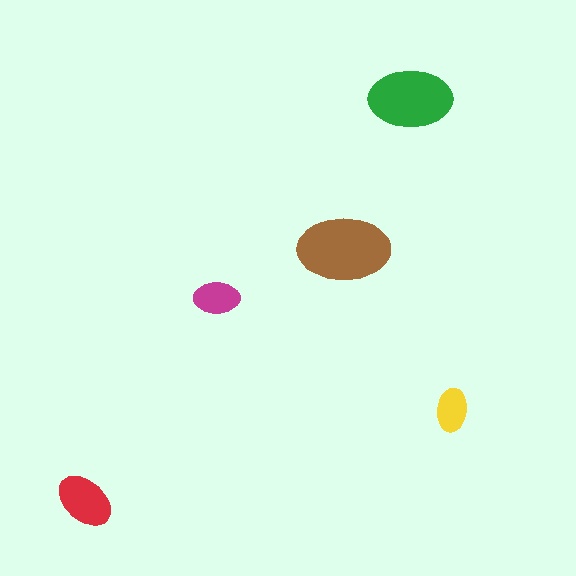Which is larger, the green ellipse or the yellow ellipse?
The green one.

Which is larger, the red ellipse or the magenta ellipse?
The red one.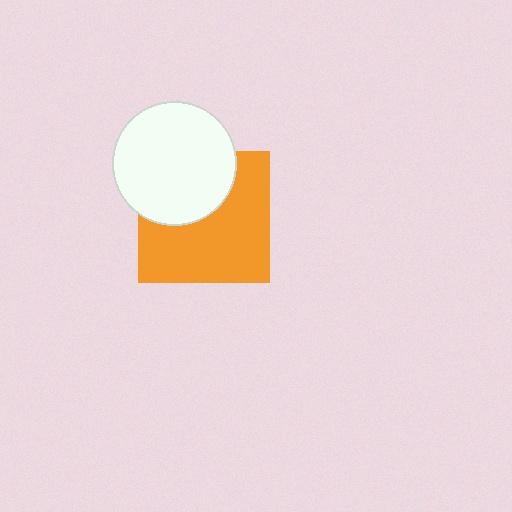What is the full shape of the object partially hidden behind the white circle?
The partially hidden object is an orange square.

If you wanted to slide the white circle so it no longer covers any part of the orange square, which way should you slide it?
Slide it up — that is the most direct way to separate the two shapes.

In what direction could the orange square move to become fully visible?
The orange square could move down. That would shift it out from behind the white circle entirely.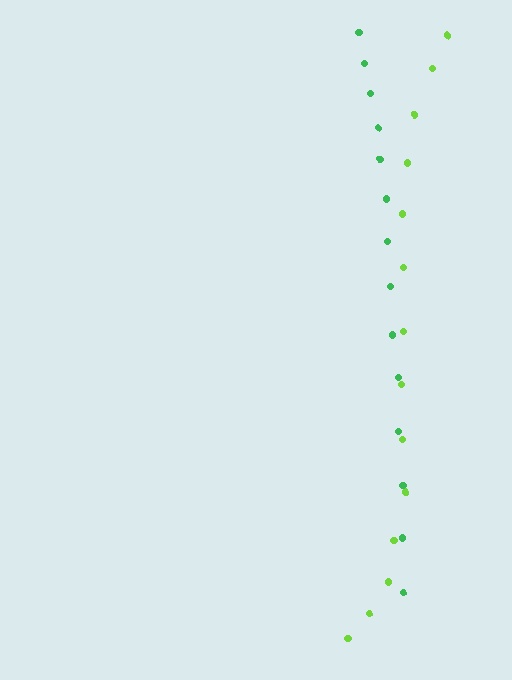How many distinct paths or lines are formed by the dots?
There are 2 distinct paths.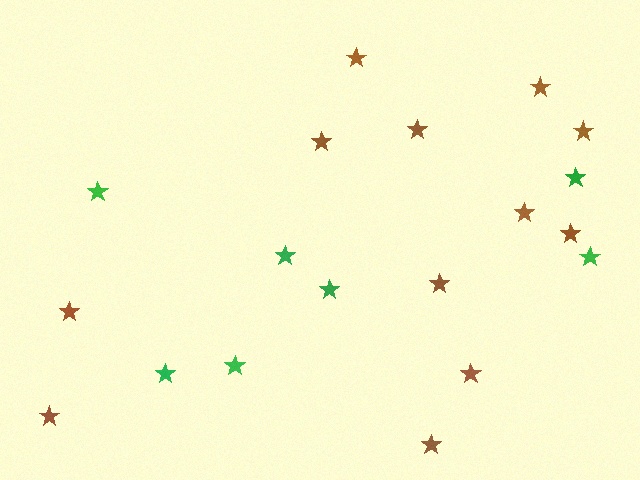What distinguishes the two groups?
There are 2 groups: one group of brown stars (12) and one group of green stars (7).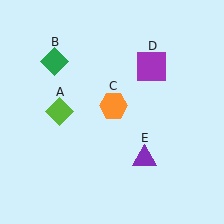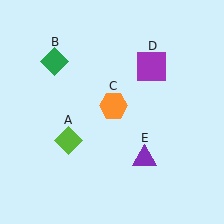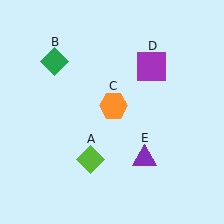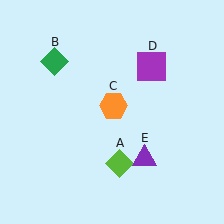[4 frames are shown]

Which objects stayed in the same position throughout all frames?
Green diamond (object B) and orange hexagon (object C) and purple square (object D) and purple triangle (object E) remained stationary.